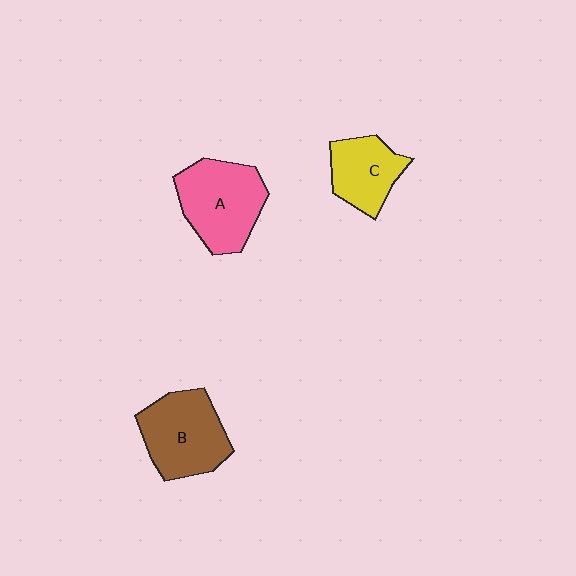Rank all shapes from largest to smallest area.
From largest to smallest: A (pink), B (brown), C (yellow).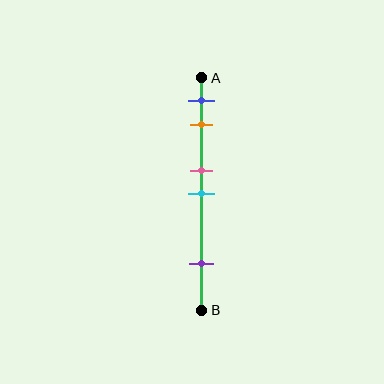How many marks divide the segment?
There are 5 marks dividing the segment.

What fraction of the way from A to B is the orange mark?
The orange mark is approximately 20% (0.2) of the way from A to B.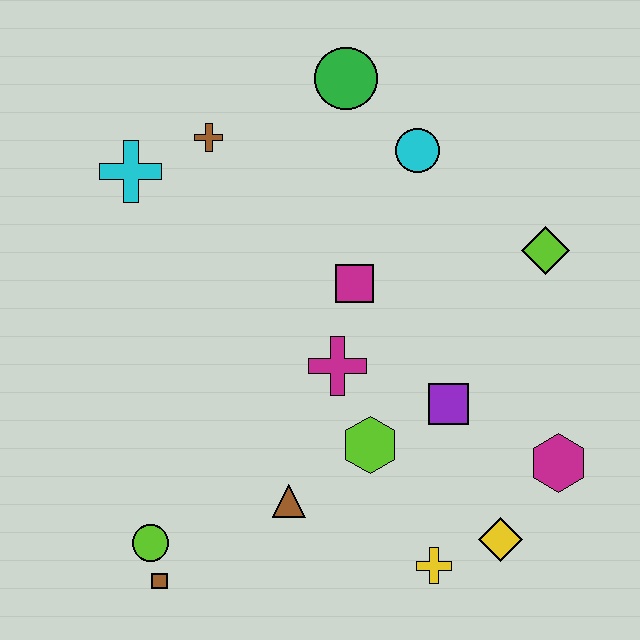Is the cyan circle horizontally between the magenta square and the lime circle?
No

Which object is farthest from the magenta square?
The brown square is farthest from the magenta square.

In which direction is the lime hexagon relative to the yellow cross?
The lime hexagon is above the yellow cross.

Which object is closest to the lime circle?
The brown square is closest to the lime circle.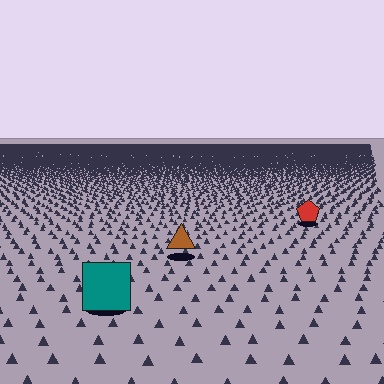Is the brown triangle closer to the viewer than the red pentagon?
Yes. The brown triangle is closer — you can tell from the texture gradient: the ground texture is coarser near it.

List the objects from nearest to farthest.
From nearest to farthest: the teal square, the brown triangle, the red pentagon.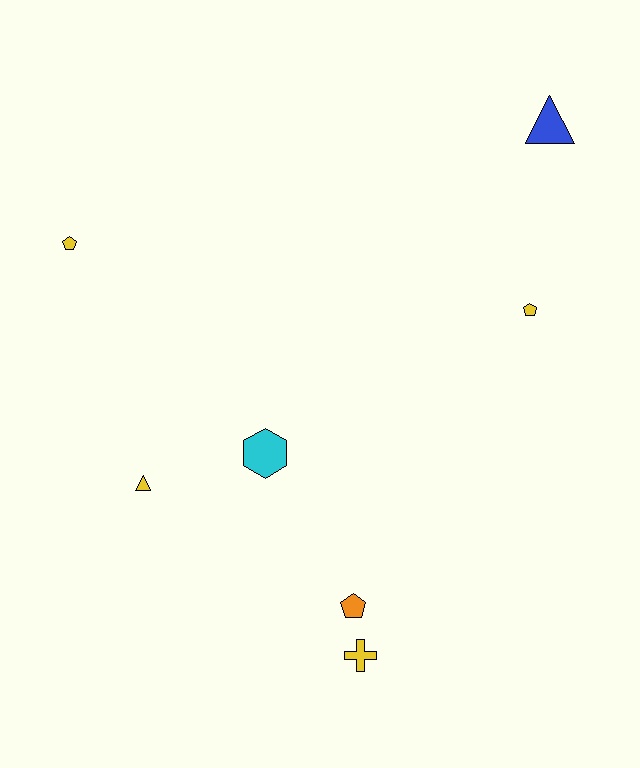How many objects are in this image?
There are 7 objects.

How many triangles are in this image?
There are 2 triangles.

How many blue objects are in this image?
There is 1 blue object.